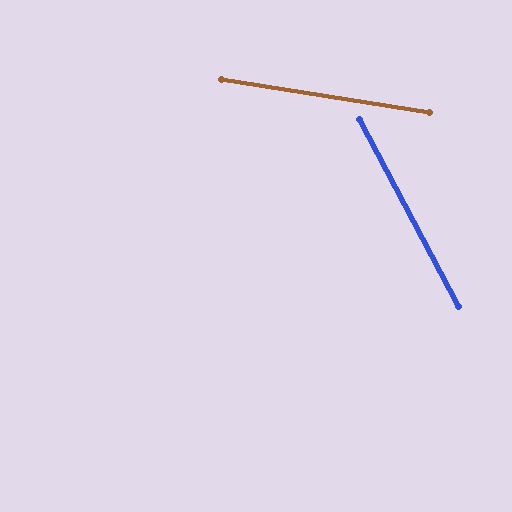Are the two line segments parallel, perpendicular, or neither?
Neither parallel nor perpendicular — they differ by about 53°.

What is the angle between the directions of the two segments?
Approximately 53 degrees.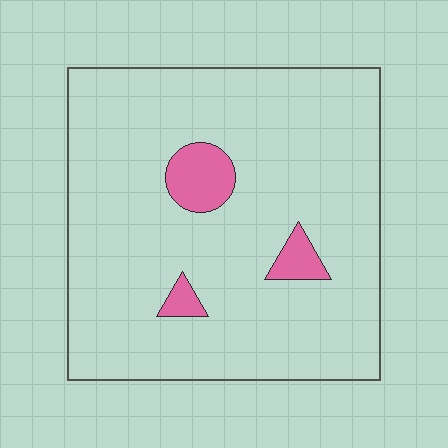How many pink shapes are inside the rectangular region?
3.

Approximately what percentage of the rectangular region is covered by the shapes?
Approximately 5%.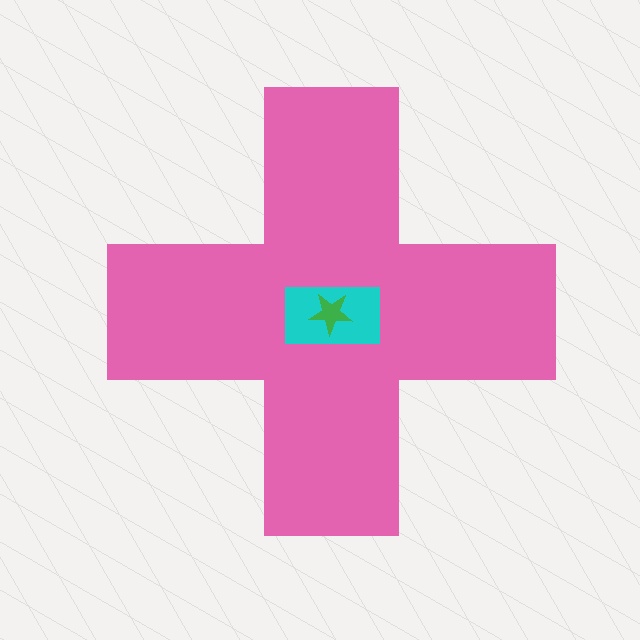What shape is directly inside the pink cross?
The cyan rectangle.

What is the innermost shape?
The green star.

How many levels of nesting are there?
3.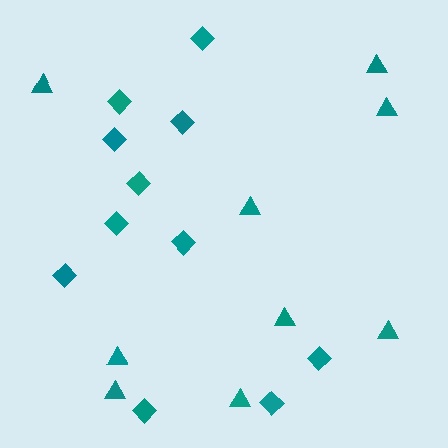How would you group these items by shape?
There are 2 groups: one group of diamonds (11) and one group of triangles (9).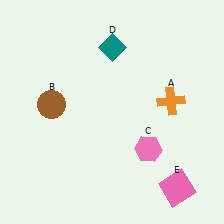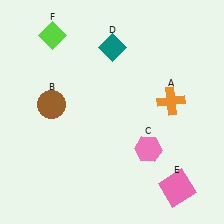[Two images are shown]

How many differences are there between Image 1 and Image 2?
There is 1 difference between the two images.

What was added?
A lime diamond (F) was added in Image 2.